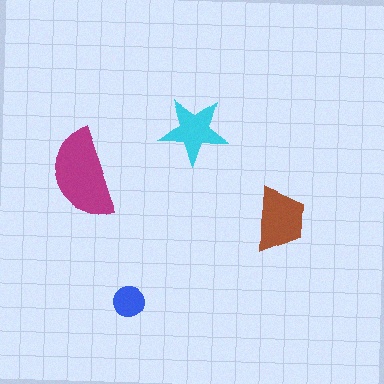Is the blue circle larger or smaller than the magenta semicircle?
Smaller.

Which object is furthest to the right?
The brown trapezoid is rightmost.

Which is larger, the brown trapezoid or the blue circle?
The brown trapezoid.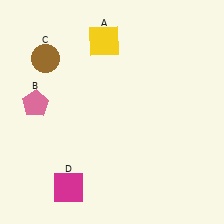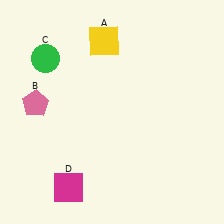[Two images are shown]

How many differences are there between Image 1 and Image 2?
There is 1 difference between the two images.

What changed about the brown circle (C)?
In Image 1, C is brown. In Image 2, it changed to green.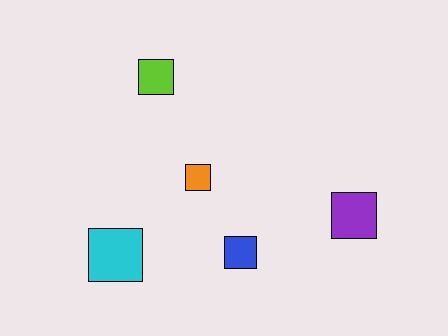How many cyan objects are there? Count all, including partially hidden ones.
There is 1 cyan object.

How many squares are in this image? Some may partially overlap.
There are 5 squares.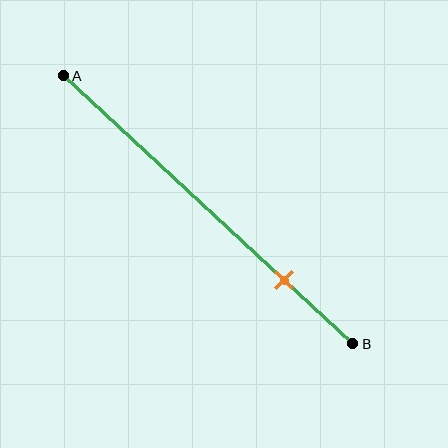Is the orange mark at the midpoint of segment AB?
No, the mark is at about 75% from A, not at the 50% midpoint.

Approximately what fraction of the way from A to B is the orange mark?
The orange mark is approximately 75% of the way from A to B.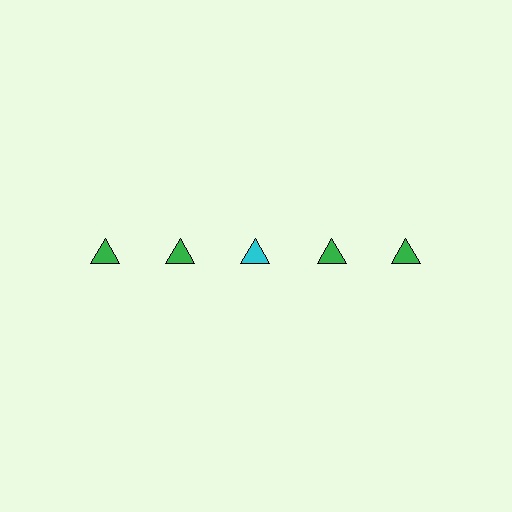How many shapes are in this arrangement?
There are 5 shapes arranged in a grid pattern.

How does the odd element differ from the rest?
It has a different color: cyan instead of green.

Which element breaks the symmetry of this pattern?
The cyan triangle in the top row, center column breaks the symmetry. All other shapes are green triangles.